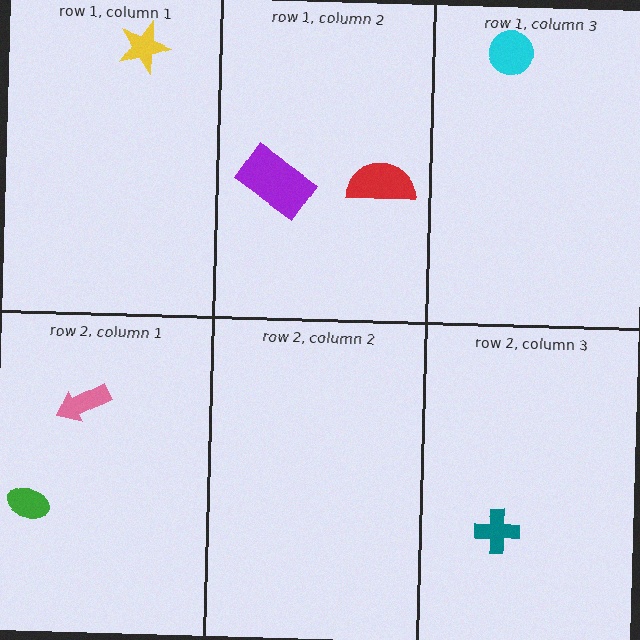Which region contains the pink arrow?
The row 2, column 1 region.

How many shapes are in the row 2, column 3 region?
1.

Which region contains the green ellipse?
The row 2, column 1 region.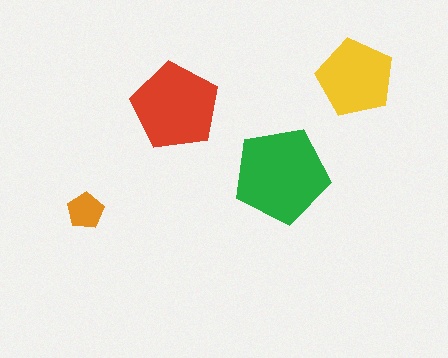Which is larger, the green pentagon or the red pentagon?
The green one.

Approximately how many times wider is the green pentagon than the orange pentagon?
About 2.5 times wider.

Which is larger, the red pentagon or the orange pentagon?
The red one.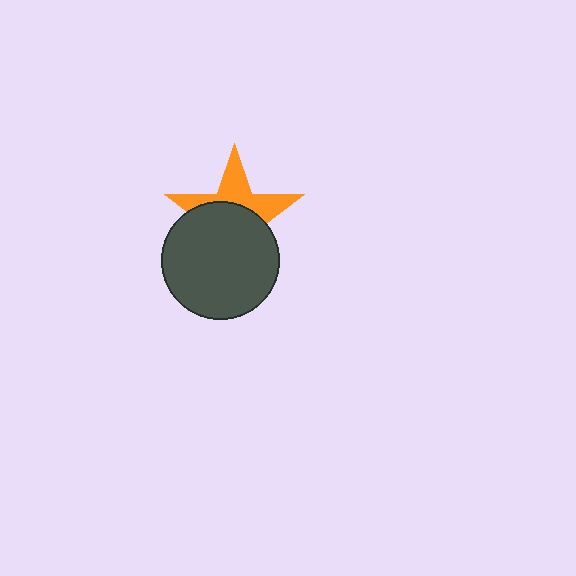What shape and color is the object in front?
The object in front is a dark gray circle.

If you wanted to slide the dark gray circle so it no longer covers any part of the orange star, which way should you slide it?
Slide it down — that is the most direct way to separate the two shapes.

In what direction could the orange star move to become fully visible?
The orange star could move up. That would shift it out from behind the dark gray circle entirely.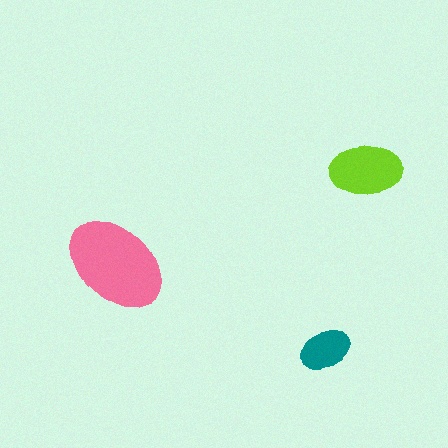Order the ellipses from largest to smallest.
the pink one, the lime one, the teal one.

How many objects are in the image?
There are 3 objects in the image.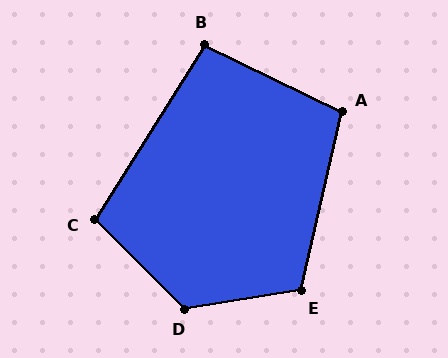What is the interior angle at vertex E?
Approximately 112 degrees (obtuse).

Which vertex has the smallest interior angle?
B, at approximately 96 degrees.